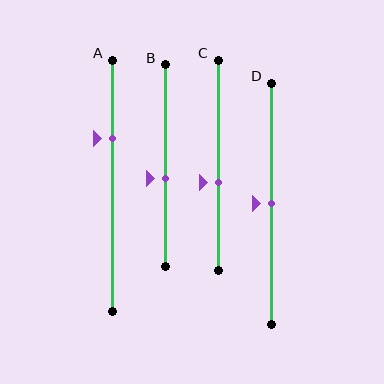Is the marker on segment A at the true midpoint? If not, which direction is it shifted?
No, the marker on segment A is shifted upward by about 19% of the segment length.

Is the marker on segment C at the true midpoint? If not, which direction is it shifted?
No, the marker on segment C is shifted downward by about 8% of the segment length.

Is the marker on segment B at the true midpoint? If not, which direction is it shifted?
No, the marker on segment B is shifted downward by about 6% of the segment length.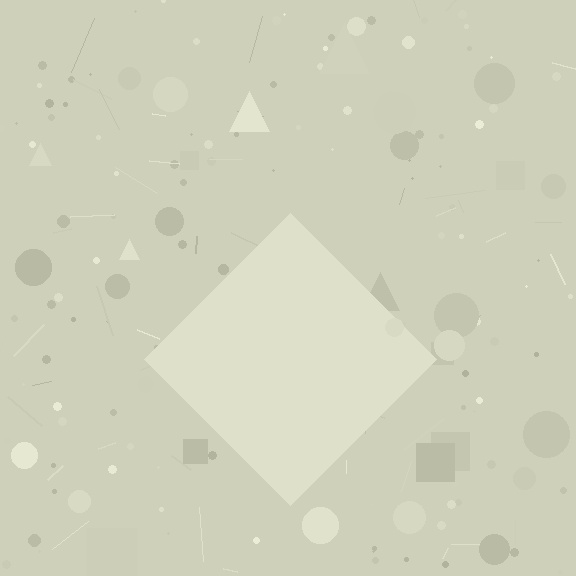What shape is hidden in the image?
A diamond is hidden in the image.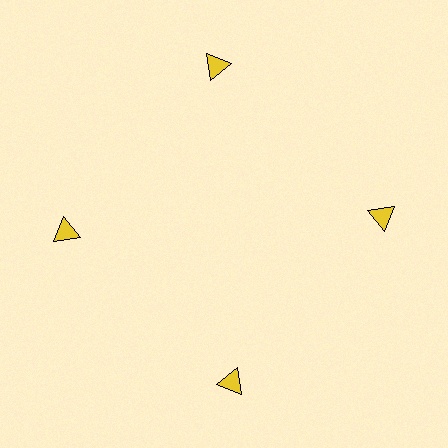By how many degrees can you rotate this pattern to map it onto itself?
The pattern maps onto itself every 90 degrees of rotation.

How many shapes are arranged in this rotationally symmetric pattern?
There are 4 shapes, arranged in 4 groups of 1.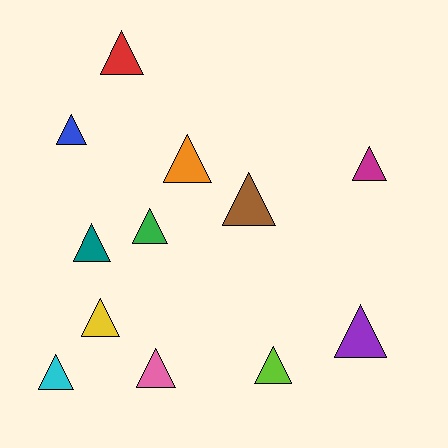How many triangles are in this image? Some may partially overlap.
There are 12 triangles.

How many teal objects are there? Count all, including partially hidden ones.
There is 1 teal object.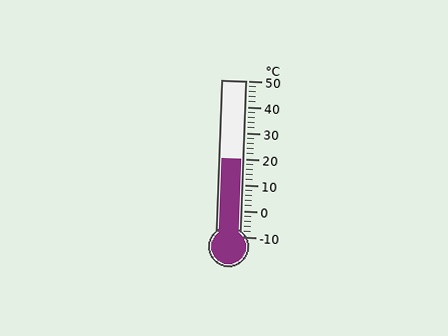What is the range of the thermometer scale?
The thermometer scale ranges from -10°C to 50°C.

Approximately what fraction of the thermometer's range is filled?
The thermometer is filled to approximately 50% of its range.